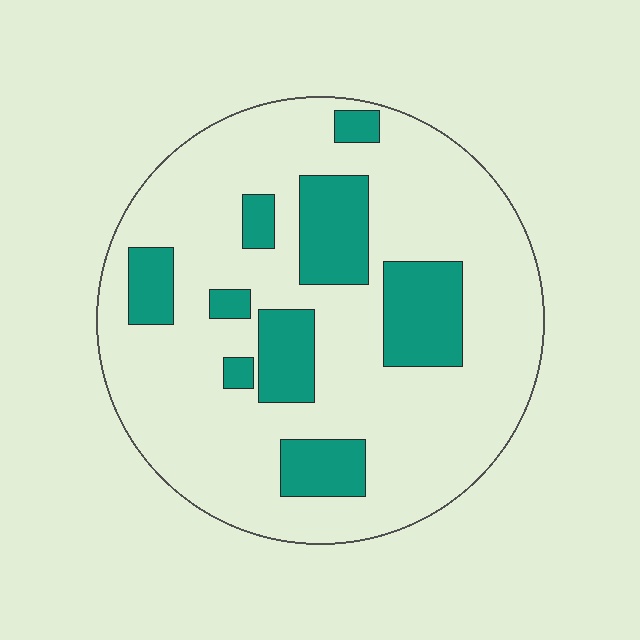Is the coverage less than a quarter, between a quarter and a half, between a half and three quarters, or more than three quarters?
Less than a quarter.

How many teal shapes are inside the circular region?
9.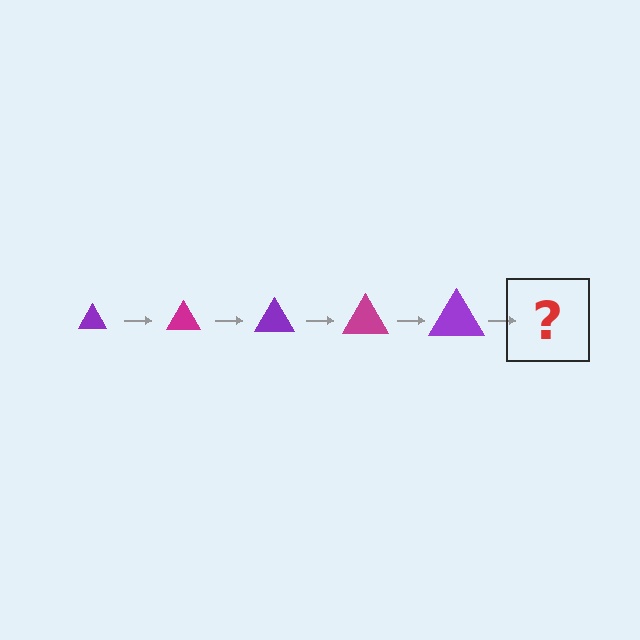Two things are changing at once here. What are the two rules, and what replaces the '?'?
The two rules are that the triangle grows larger each step and the color cycles through purple and magenta. The '?' should be a magenta triangle, larger than the previous one.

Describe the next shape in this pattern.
It should be a magenta triangle, larger than the previous one.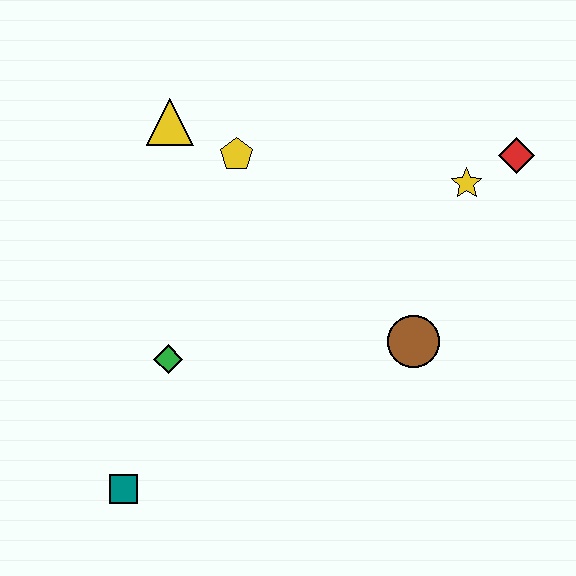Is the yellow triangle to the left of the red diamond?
Yes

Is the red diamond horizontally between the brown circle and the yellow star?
No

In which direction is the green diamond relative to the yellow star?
The green diamond is to the left of the yellow star.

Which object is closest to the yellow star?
The red diamond is closest to the yellow star.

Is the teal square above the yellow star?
No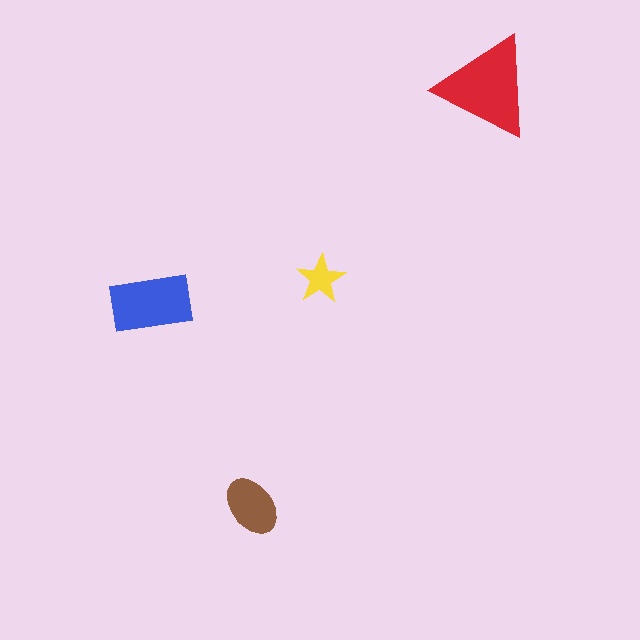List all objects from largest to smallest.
The red triangle, the blue rectangle, the brown ellipse, the yellow star.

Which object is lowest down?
The brown ellipse is bottommost.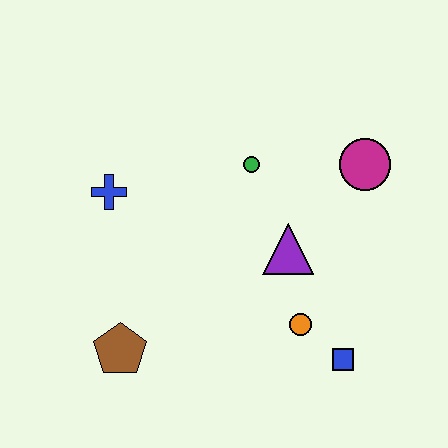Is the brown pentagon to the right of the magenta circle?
No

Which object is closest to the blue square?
The orange circle is closest to the blue square.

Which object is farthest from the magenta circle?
The brown pentagon is farthest from the magenta circle.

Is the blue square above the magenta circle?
No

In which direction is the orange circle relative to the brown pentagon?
The orange circle is to the right of the brown pentagon.